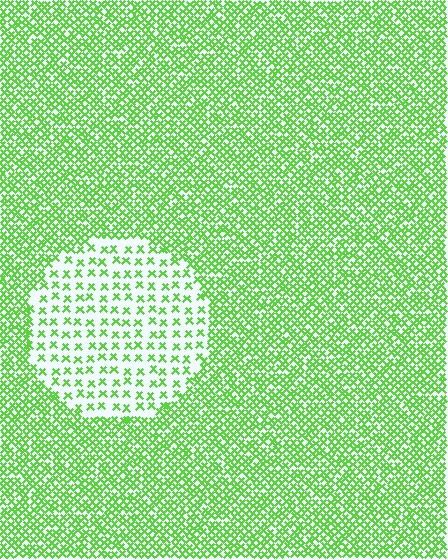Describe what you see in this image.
The image contains small lime elements arranged at two different densities. A circle-shaped region is visible where the elements are less densely packed than the surrounding area.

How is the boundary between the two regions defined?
The boundary is defined by a change in element density (approximately 2.7x ratio). All elements are the same color, size, and shape.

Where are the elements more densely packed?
The elements are more densely packed outside the circle boundary.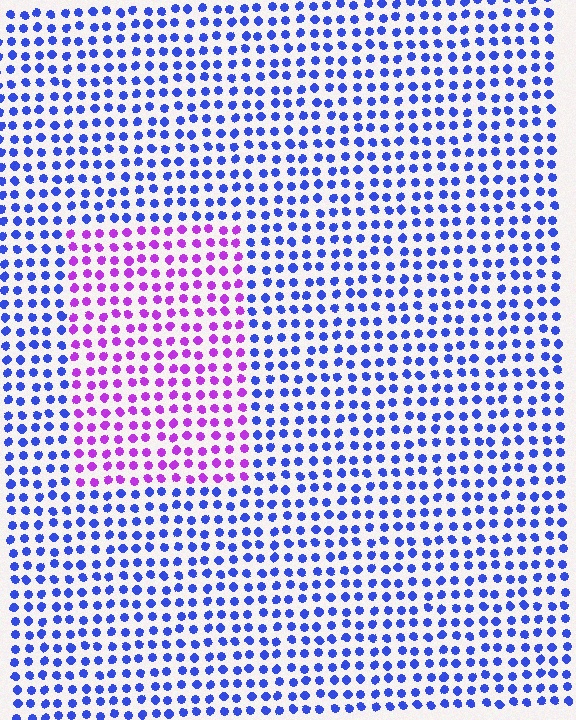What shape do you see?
I see a rectangle.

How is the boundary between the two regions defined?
The boundary is defined purely by a slight shift in hue (about 57 degrees). Spacing, size, and orientation are identical on both sides.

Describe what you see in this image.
The image is filled with small blue elements in a uniform arrangement. A rectangle-shaped region is visible where the elements are tinted to a slightly different hue, forming a subtle color boundary.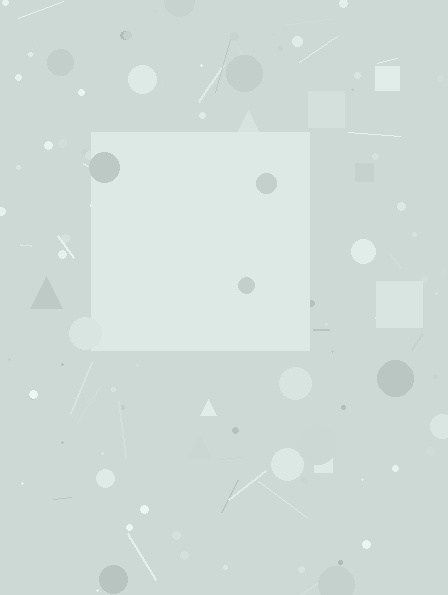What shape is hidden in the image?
A square is hidden in the image.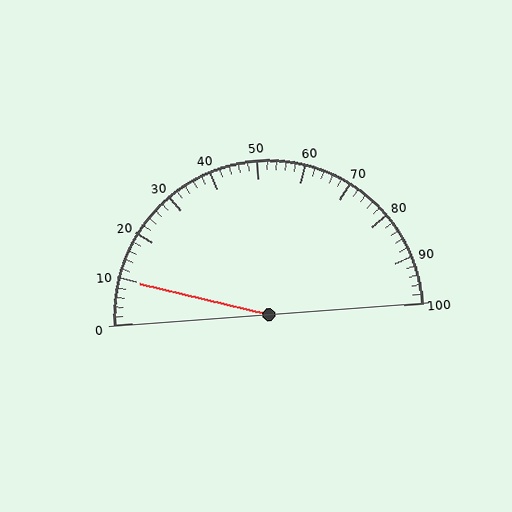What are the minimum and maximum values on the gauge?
The gauge ranges from 0 to 100.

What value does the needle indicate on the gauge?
The needle indicates approximately 10.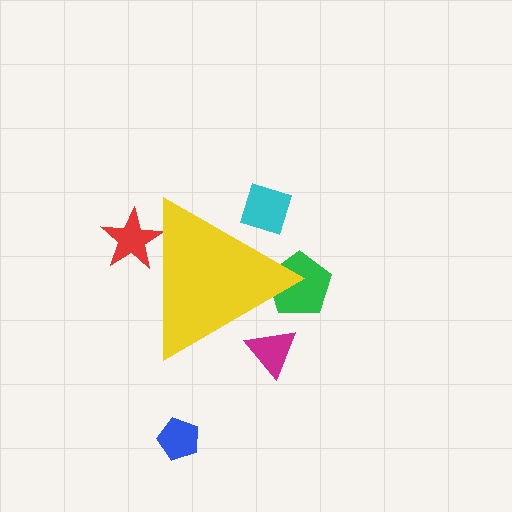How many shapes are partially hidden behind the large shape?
4 shapes are partially hidden.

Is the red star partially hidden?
Yes, the red star is partially hidden behind the yellow triangle.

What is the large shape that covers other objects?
A yellow triangle.